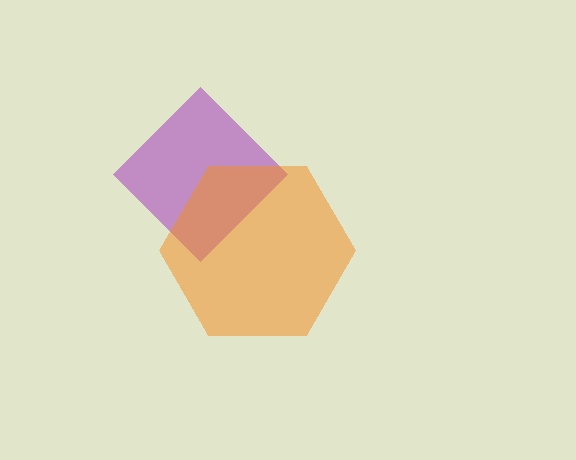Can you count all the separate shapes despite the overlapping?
Yes, there are 2 separate shapes.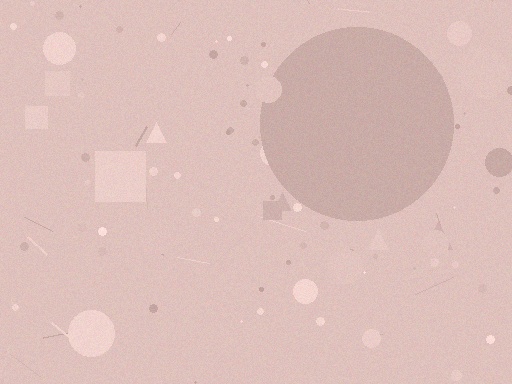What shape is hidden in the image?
A circle is hidden in the image.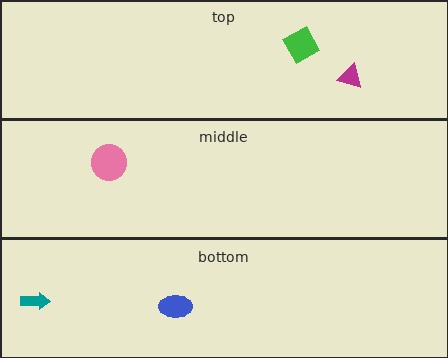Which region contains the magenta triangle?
The top region.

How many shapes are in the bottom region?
2.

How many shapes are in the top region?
2.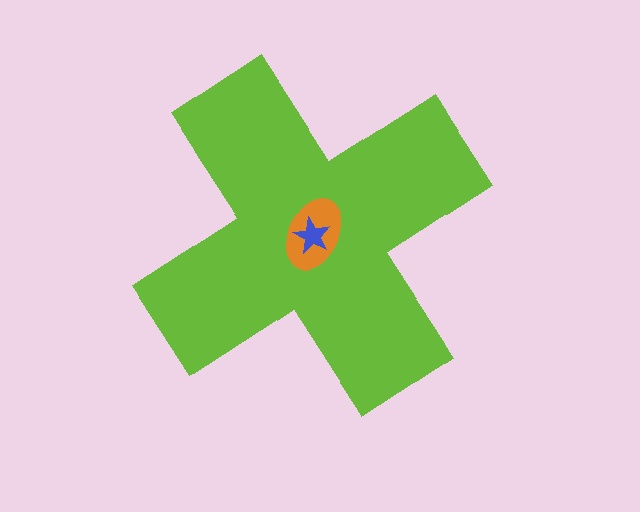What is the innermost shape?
The blue star.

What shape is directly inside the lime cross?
The orange ellipse.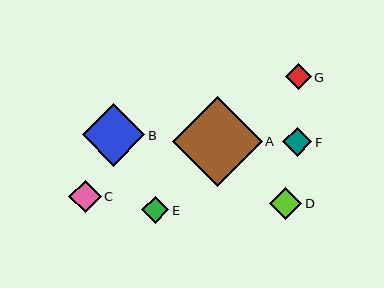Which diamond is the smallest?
Diamond G is the smallest with a size of approximately 26 pixels.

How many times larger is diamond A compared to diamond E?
Diamond A is approximately 3.3 times the size of diamond E.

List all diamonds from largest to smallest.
From largest to smallest: A, B, C, D, F, E, G.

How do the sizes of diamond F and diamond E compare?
Diamond F and diamond E are approximately the same size.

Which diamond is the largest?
Diamond A is the largest with a size of approximately 90 pixels.